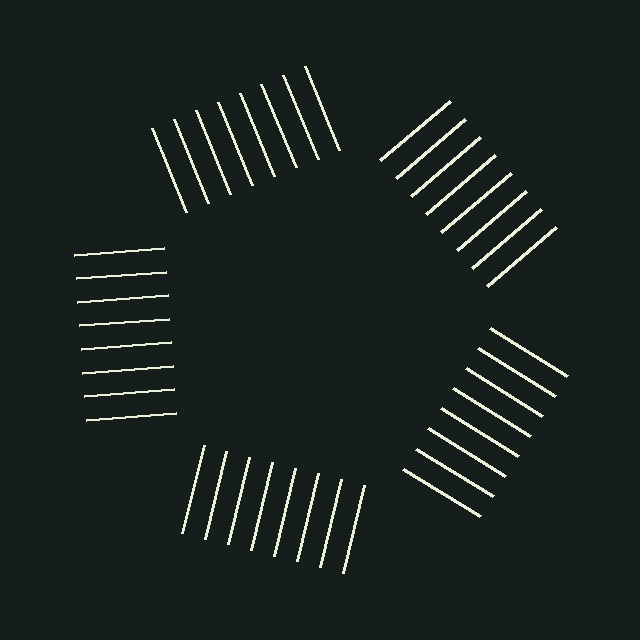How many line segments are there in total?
40 — 8 along each of the 5 edges.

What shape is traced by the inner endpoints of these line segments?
An illusory pentagon — the line segments terminate on its edges but no continuous stroke is drawn.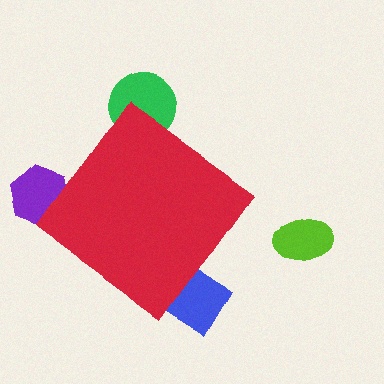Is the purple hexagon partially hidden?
Yes, the purple hexagon is partially hidden behind the red diamond.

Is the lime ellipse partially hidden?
No, the lime ellipse is fully visible.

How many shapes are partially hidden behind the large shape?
3 shapes are partially hidden.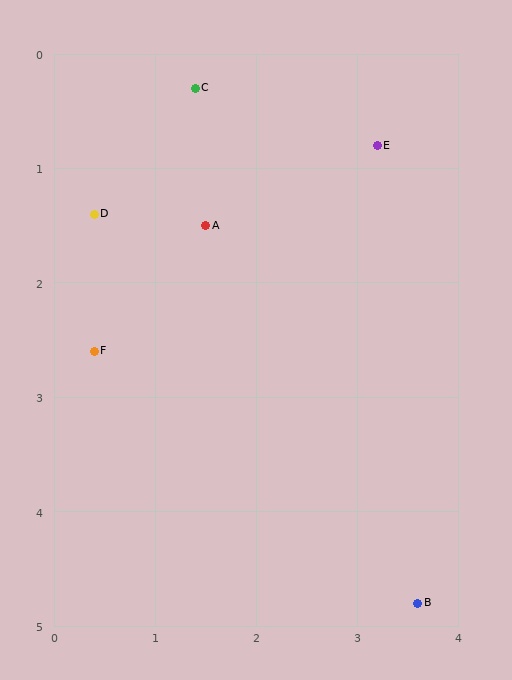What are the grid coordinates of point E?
Point E is at approximately (3.2, 0.8).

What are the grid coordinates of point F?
Point F is at approximately (0.4, 2.6).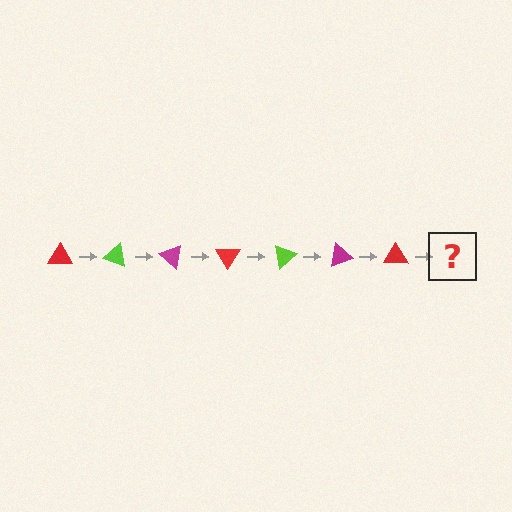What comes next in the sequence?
The next element should be a lime triangle, rotated 140 degrees from the start.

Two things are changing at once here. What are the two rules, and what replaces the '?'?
The two rules are that it rotates 20 degrees each step and the color cycles through red, lime, and magenta. The '?' should be a lime triangle, rotated 140 degrees from the start.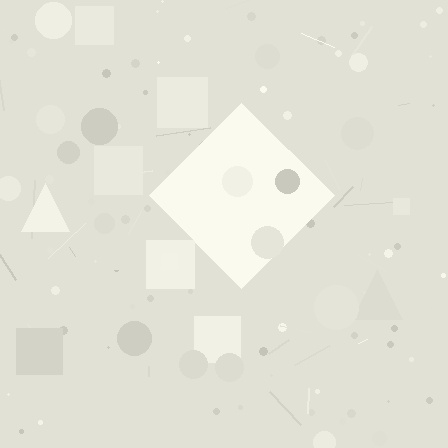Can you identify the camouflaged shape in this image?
The camouflaged shape is a diamond.